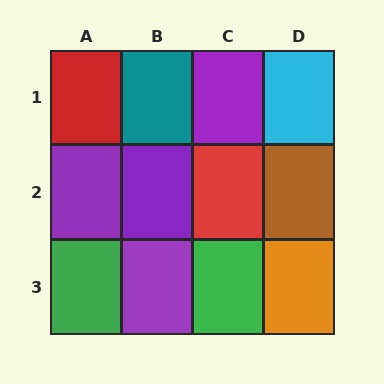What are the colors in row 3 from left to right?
Green, purple, green, orange.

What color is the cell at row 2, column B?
Purple.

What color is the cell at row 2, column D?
Brown.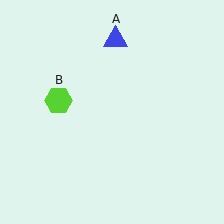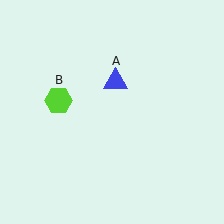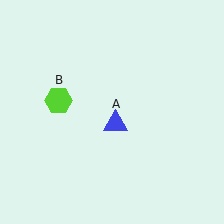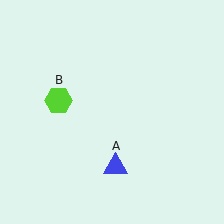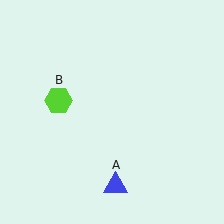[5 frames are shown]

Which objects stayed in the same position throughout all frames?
Lime hexagon (object B) remained stationary.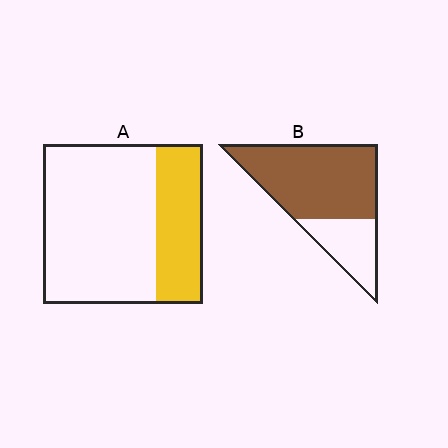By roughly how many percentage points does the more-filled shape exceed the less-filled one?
By roughly 40 percentage points (B over A).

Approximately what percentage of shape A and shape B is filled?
A is approximately 30% and B is approximately 70%.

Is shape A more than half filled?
No.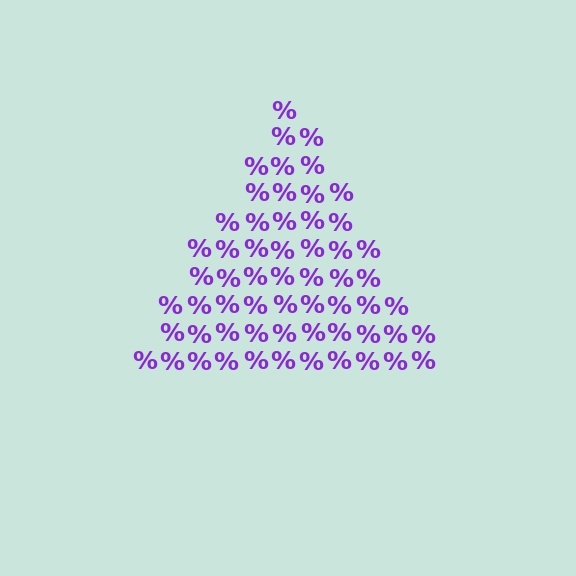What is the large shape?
The large shape is a triangle.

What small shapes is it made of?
It is made of small percent signs.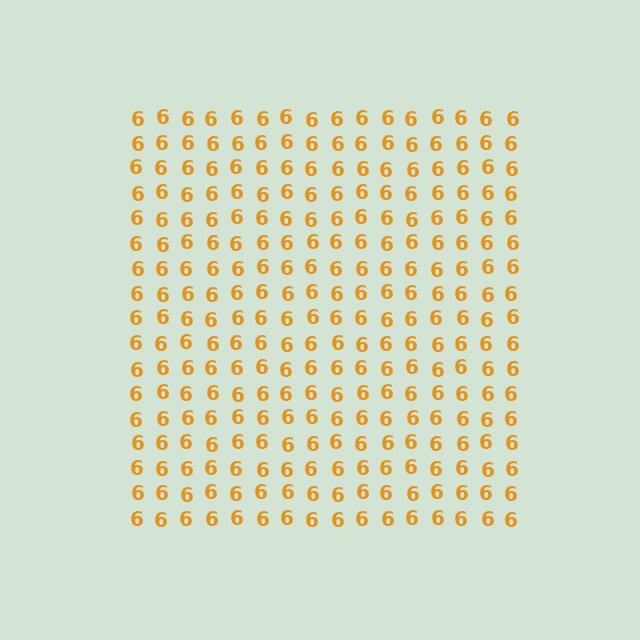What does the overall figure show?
The overall figure shows a square.